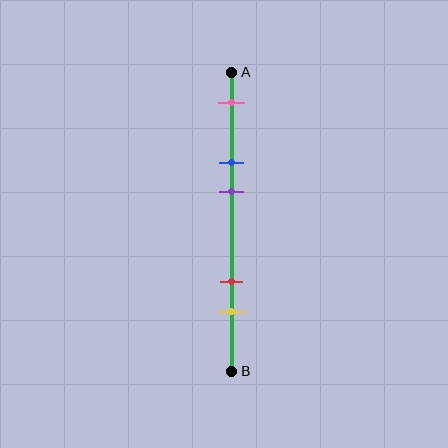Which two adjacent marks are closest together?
The blue and purple marks are the closest adjacent pair.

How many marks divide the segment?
There are 5 marks dividing the segment.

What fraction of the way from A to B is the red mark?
The red mark is approximately 70% (0.7) of the way from A to B.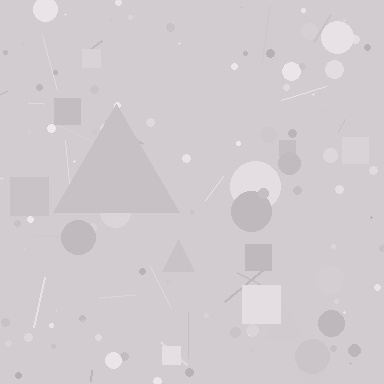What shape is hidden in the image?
A triangle is hidden in the image.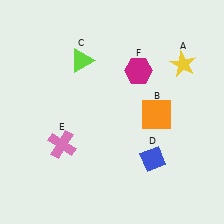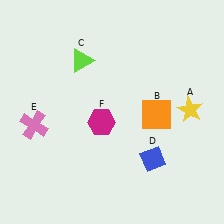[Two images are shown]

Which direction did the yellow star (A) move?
The yellow star (A) moved down.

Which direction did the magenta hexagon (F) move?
The magenta hexagon (F) moved down.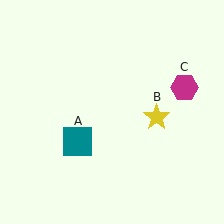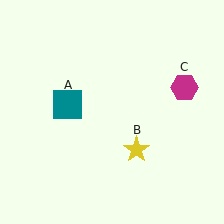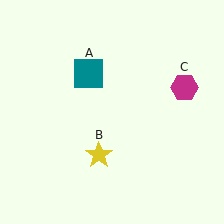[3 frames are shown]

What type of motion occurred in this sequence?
The teal square (object A), yellow star (object B) rotated clockwise around the center of the scene.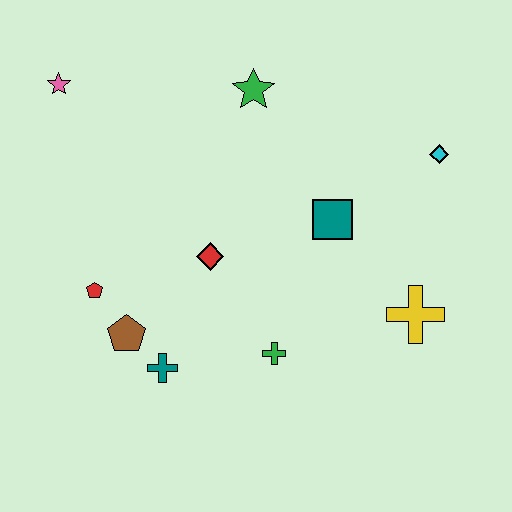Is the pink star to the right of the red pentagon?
No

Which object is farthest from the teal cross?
The cyan diamond is farthest from the teal cross.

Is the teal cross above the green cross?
No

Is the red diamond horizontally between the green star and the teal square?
No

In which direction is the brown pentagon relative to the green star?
The brown pentagon is below the green star.